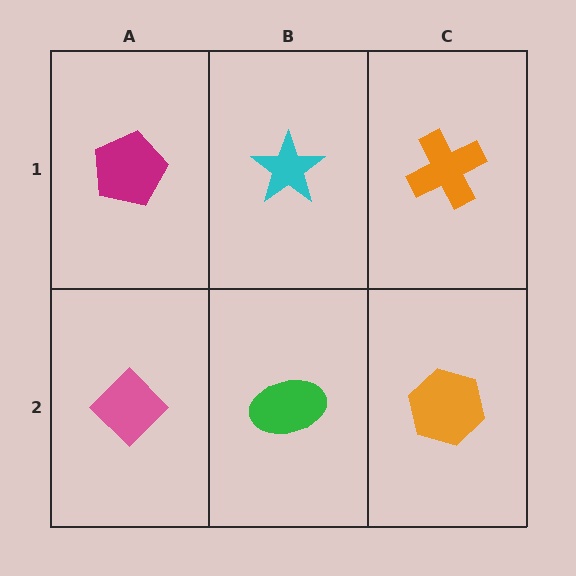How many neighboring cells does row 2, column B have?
3.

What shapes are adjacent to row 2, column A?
A magenta pentagon (row 1, column A), a green ellipse (row 2, column B).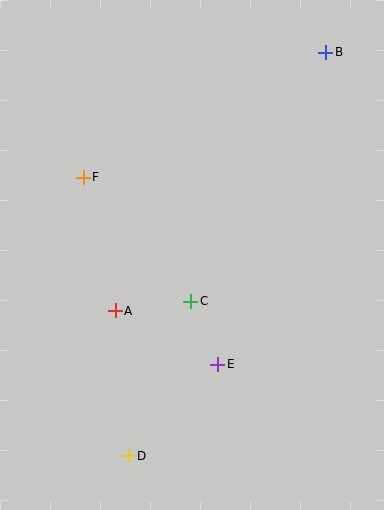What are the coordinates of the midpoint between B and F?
The midpoint between B and F is at (205, 115).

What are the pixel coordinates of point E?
Point E is at (218, 364).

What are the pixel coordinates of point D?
Point D is at (128, 456).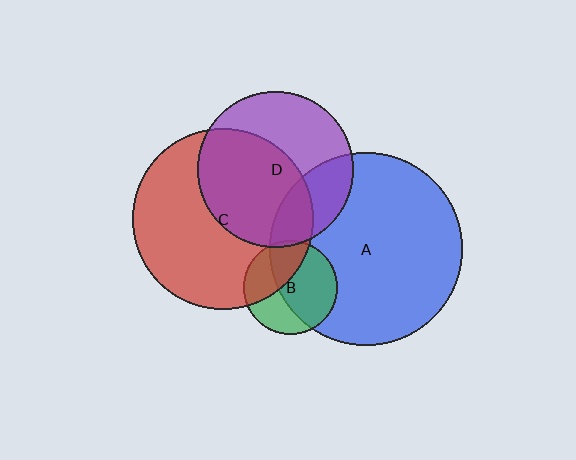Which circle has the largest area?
Circle A (blue).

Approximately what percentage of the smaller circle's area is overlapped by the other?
Approximately 5%.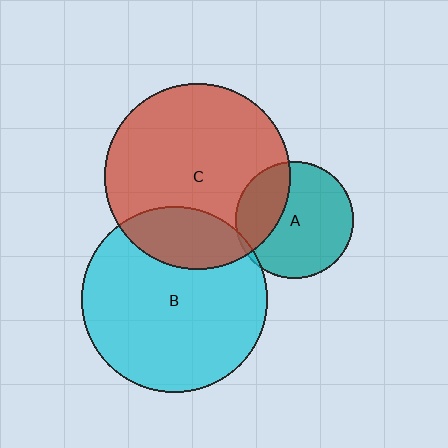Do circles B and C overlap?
Yes.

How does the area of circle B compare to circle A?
Approximately 2.5 times.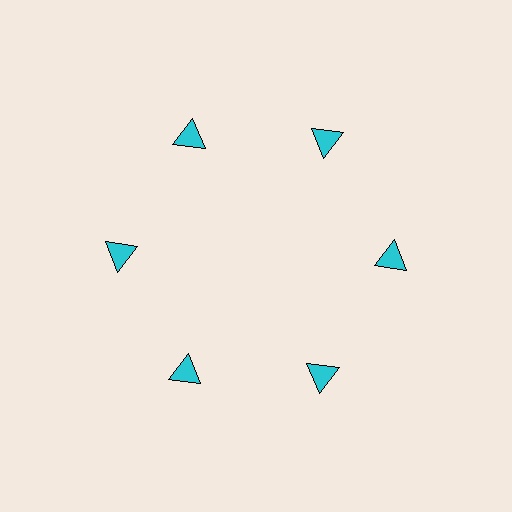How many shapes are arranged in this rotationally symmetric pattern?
There are 6 shapes, arranged in 6 groups of 1.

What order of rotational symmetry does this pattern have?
This pattern has 6-fold rotational symmetry.